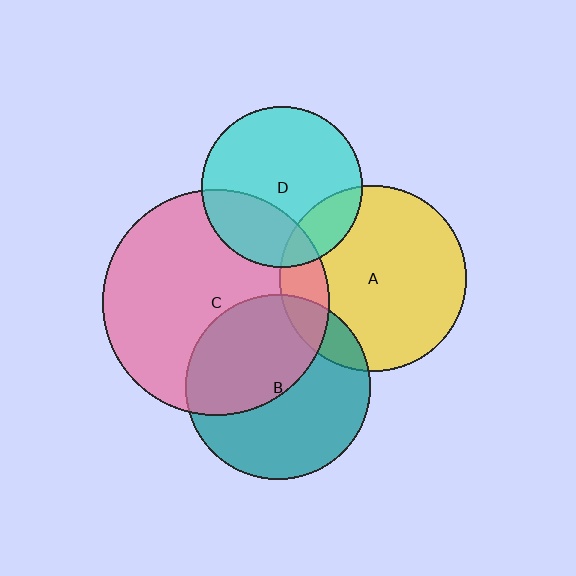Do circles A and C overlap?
Yes.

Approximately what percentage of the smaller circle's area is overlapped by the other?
Approximately 15%.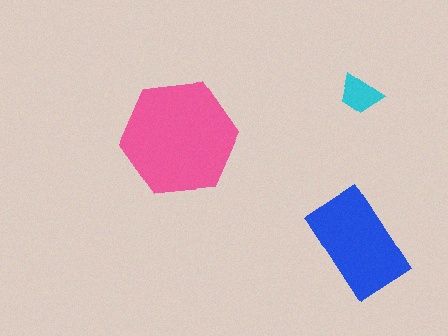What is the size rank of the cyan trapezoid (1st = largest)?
3rd.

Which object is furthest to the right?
The cyan trapezoid is rightmost.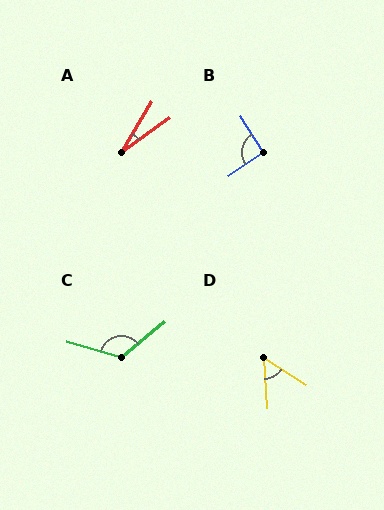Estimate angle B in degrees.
Approximately 92 degrees.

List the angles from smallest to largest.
A (23°), D (53°), B (92°), C (124°).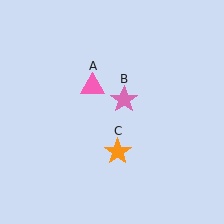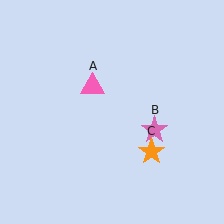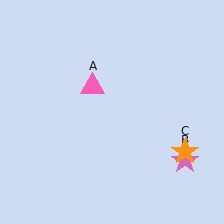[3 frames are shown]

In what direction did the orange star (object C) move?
The orange star (object C) moved right.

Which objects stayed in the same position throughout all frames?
Pink triangle (object A) remained stationary.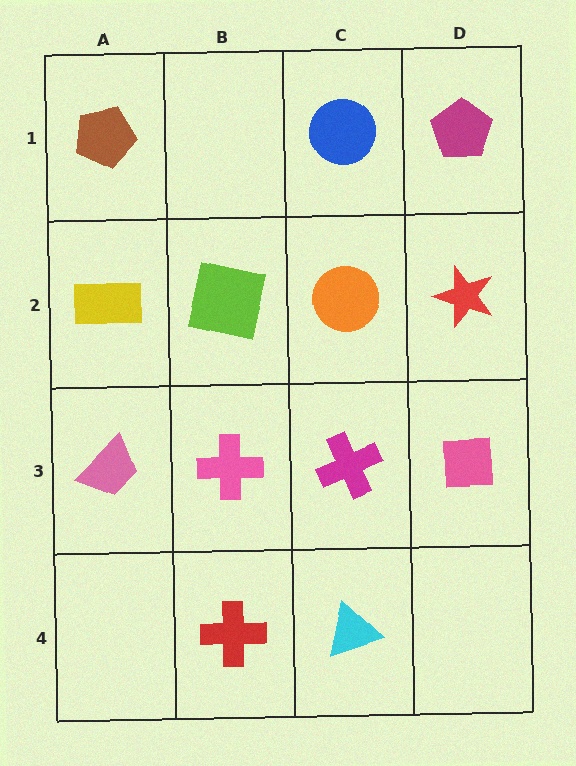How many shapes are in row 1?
3 shapes.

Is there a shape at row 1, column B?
No, that cell is empty.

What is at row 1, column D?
A magenta pentagon.